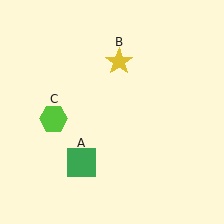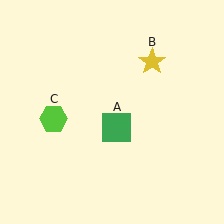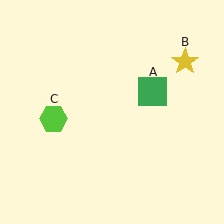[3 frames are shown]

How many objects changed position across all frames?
2 objects changed position: green square (object A), yellow star (object B).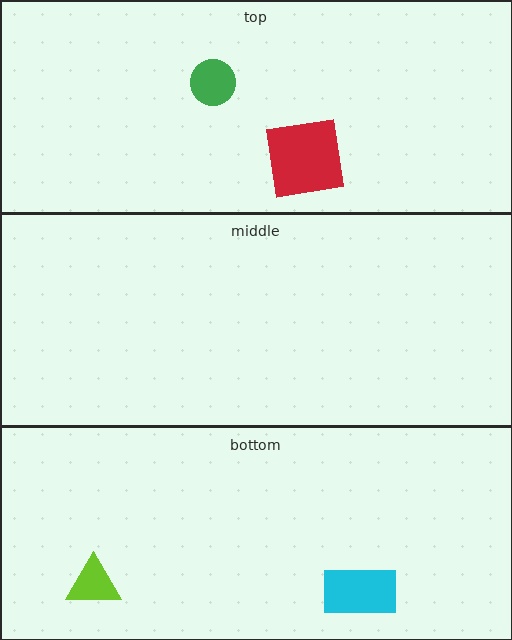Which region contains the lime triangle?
The bottom region.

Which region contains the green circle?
The top region.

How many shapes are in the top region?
2.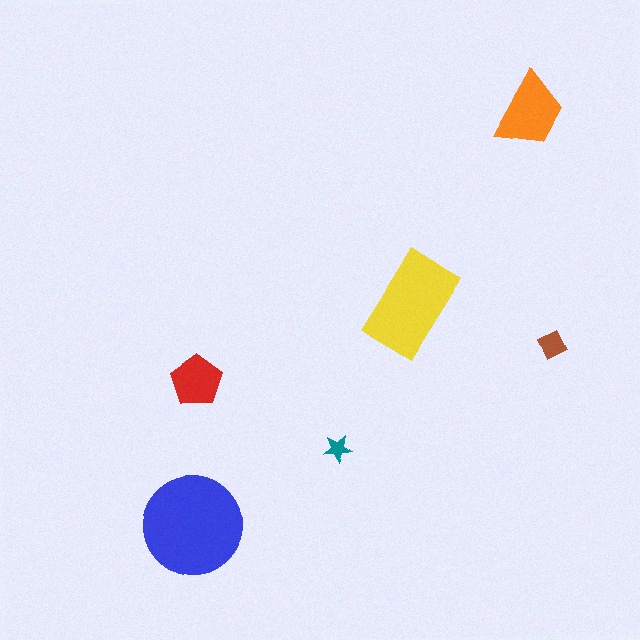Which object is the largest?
The blue circle.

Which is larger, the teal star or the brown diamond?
The brown diamond.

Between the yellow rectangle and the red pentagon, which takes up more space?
The yellow rectangle.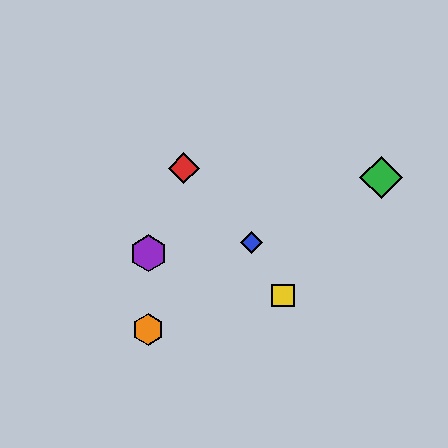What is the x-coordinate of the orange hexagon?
The orange hexagon is at x≈148.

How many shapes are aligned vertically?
2 shapes (the purple hexagon, the orange hexagon) are aligned vertically.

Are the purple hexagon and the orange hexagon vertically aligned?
Yes, both are at x≈148.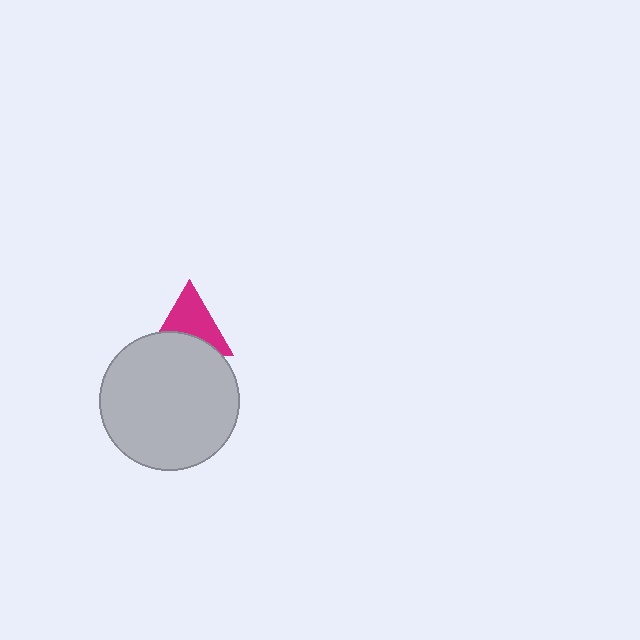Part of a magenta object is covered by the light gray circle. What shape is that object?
It is a triangle.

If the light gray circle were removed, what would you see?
You would see the complete magenta triangle.